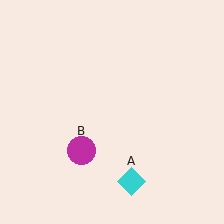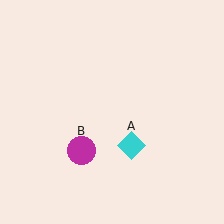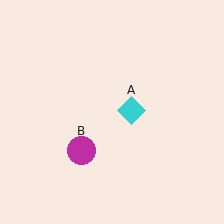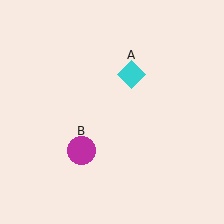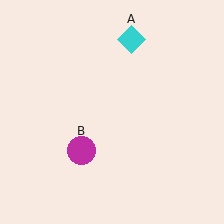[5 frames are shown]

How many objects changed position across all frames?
1 object changed position: cyan diamond (object A).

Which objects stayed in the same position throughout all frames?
Magenta circle (object B) remained stationary.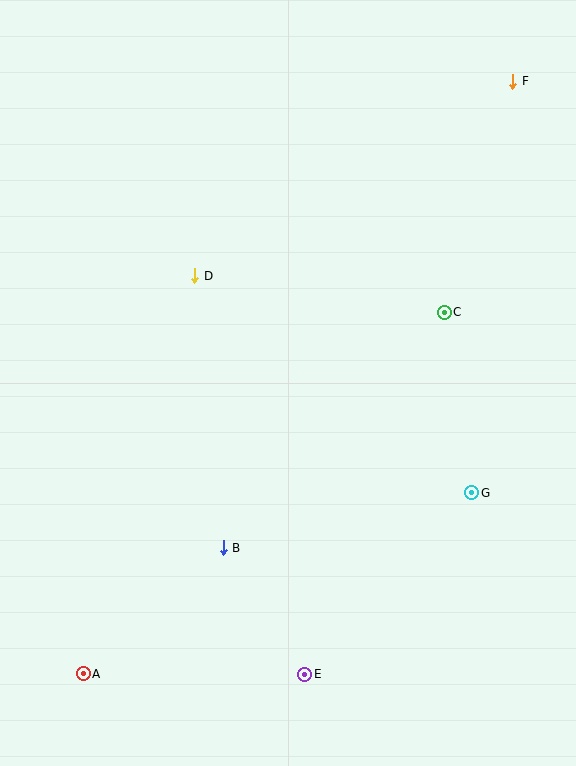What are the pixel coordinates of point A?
Point A is at (83, 674).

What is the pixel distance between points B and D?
The distance between B and D is 274 pixels.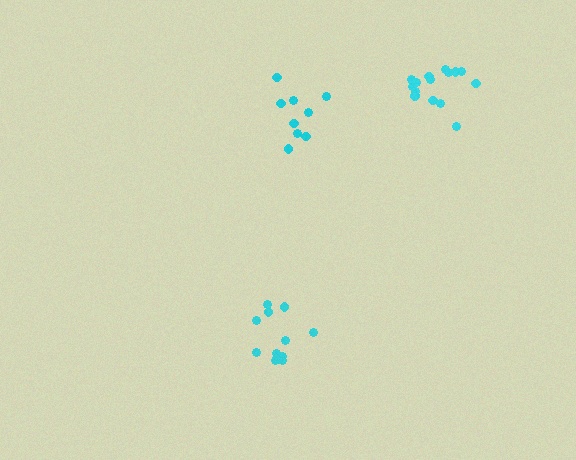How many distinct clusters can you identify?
There are 3 distinct clusters.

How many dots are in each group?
Group 1: 9 dots, Group 2: 11 dots, Group 3: 15 dots (35 total).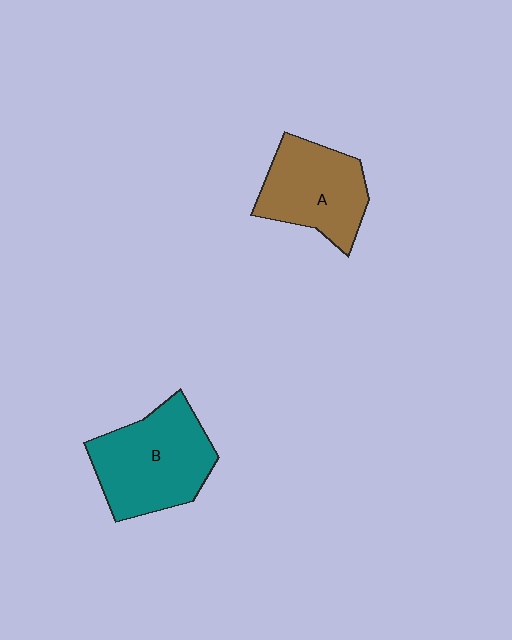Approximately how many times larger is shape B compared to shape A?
Approximately 1.2 times.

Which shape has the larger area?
Shape B (teal).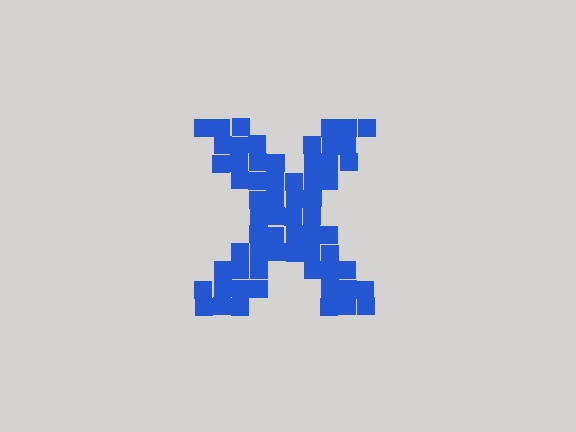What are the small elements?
The small elements are squares.